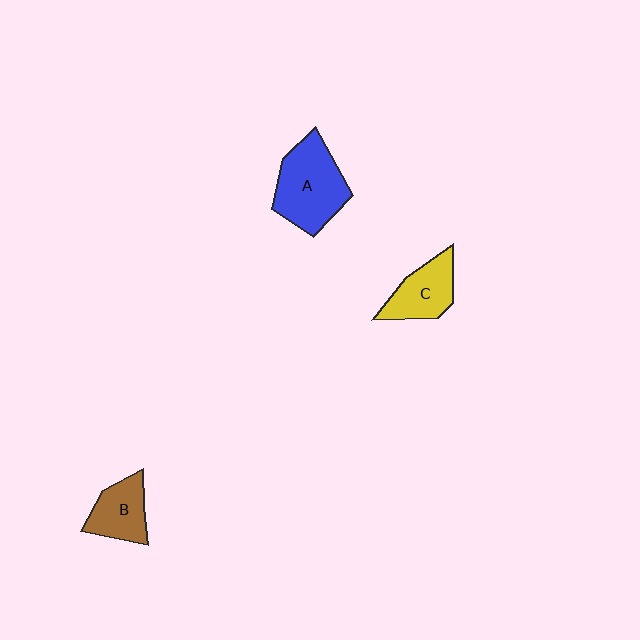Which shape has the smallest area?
Shape B (brown).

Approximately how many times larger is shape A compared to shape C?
Approximately 1.5 times.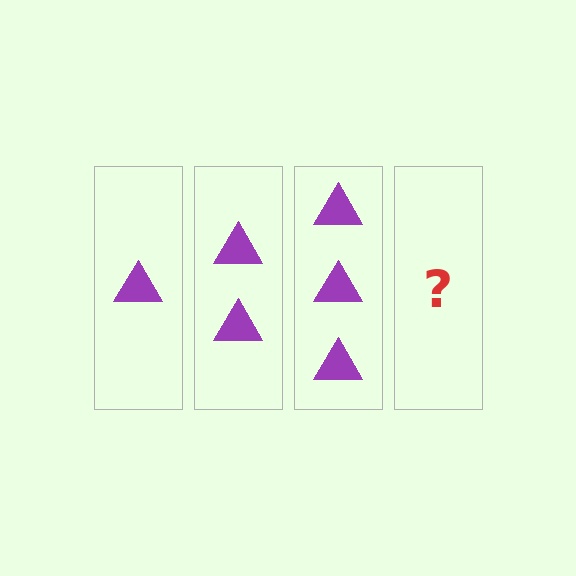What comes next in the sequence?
The next element should be 4 triangles.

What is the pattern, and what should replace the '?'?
The pattern is that each step adds one more triangle. The '?' should be 4 triangles.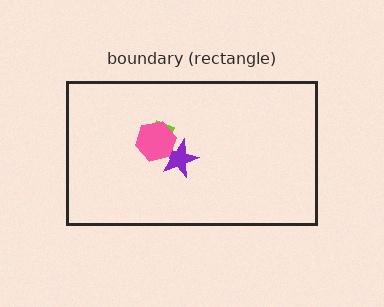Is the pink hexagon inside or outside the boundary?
Inside.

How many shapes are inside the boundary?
3 inside, 0 outside.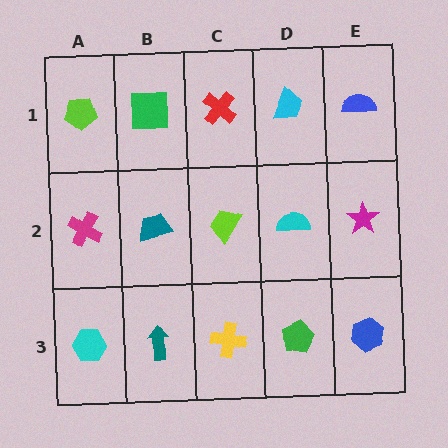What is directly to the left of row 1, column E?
A cyan trapezoid.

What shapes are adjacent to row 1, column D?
A cyan semicircle (row 2, column D), a red cross (row 1, column C), a blue semicircle (row 1, column E).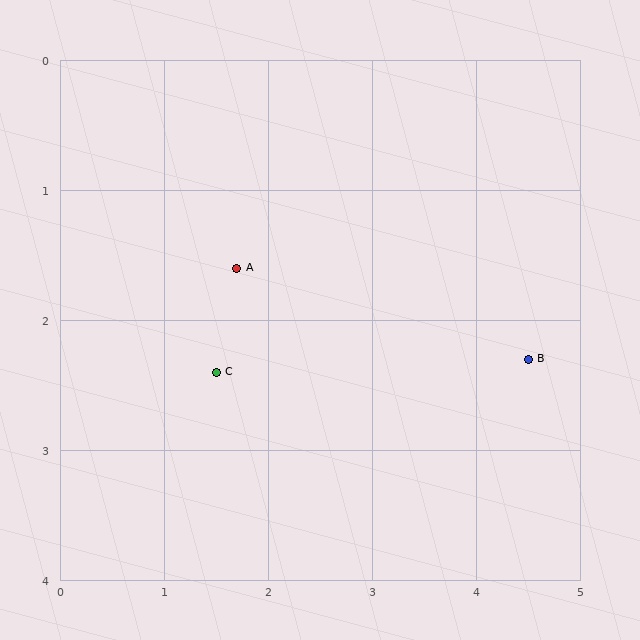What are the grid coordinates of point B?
Point B is at approximately (4.5, 2.3).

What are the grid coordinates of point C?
Point C is at approximately (1.5, 2.4).